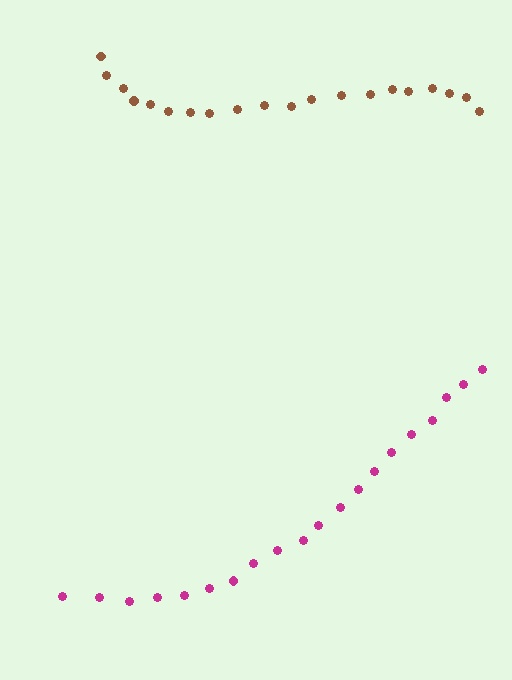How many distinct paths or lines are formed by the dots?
There are 2 distinct paths.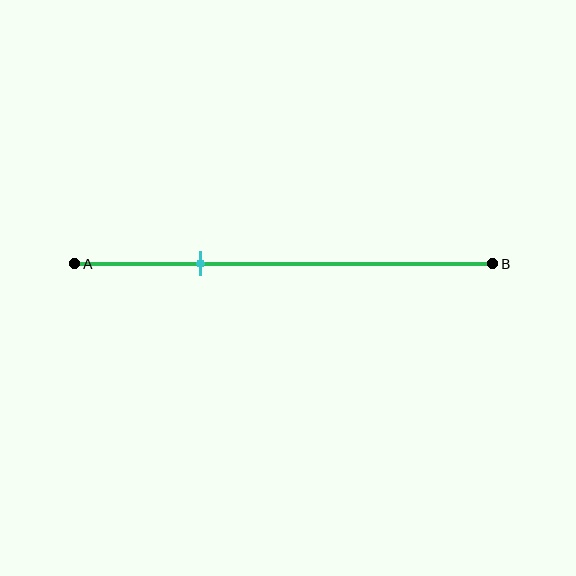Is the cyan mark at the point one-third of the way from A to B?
No, the mark is at about 30% from A, not at the 33% one-third point.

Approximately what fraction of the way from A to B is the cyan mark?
The cyan mark is approximately 30% of the way from A to B.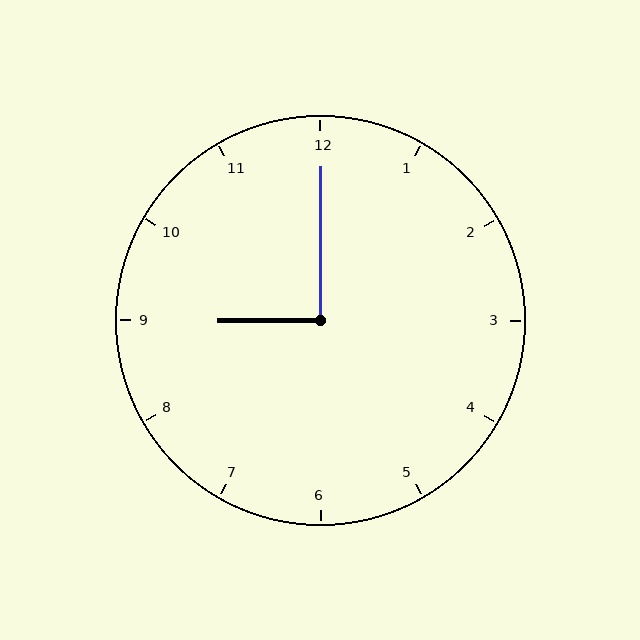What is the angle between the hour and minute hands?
Approximately 90 degrees.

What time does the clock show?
9:00.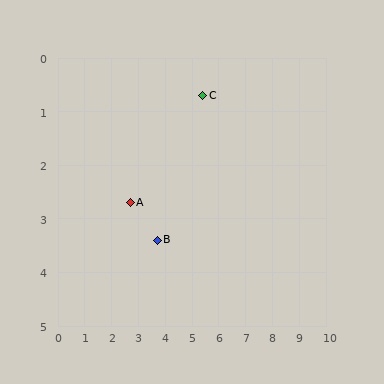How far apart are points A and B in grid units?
Points A and B are about 1.2 grid units apart.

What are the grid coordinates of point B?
Point B is at approximately (3.7, 3.4).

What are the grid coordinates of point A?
Point A is at approximately (2.7, 2.7).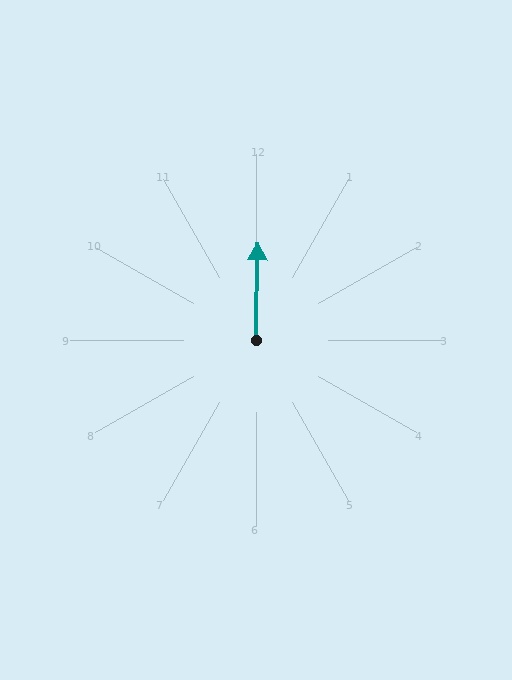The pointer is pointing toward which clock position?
Roughly 12 o'clock.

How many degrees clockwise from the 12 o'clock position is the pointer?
Approximately 1 degrees.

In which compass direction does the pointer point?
North.